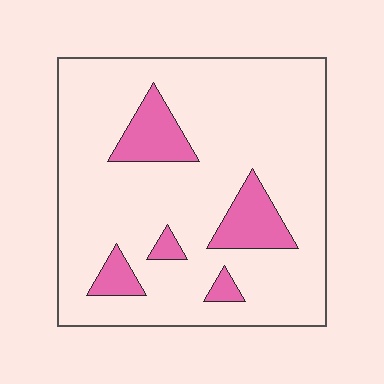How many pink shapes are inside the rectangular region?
5.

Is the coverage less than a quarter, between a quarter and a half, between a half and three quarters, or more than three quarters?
Less than a quarter.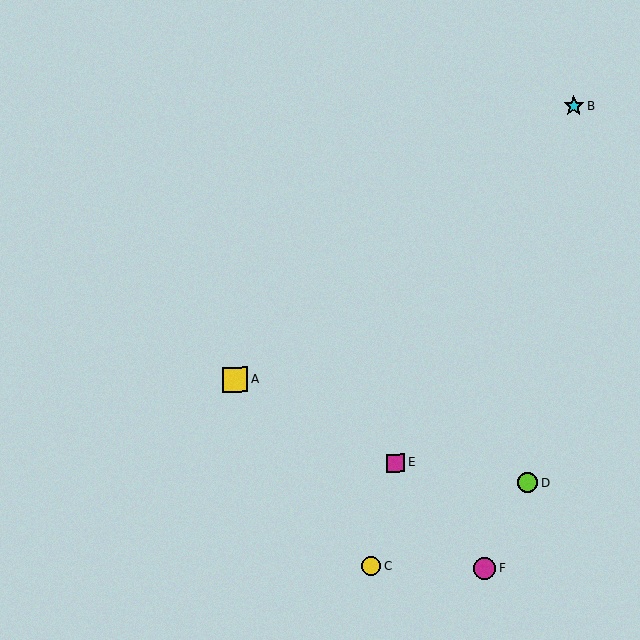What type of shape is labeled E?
Shape E is a magenta square.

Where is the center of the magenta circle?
The center of the magenta circle is at (484, 568).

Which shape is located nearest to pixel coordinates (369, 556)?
The yellow circle (labeled C) at (371, 566) is nearest to that location.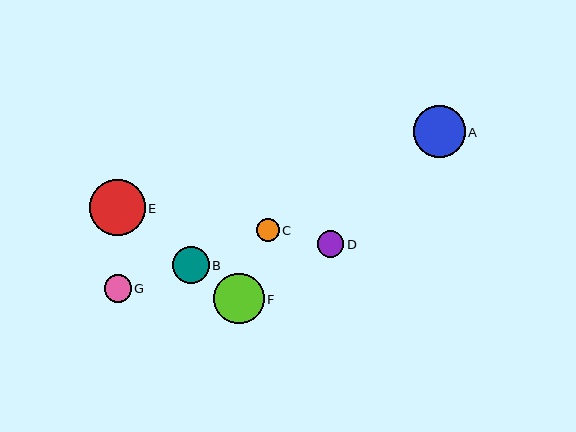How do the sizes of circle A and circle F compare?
Circle A and circle F are approximately the same size.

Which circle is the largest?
Circle E is the largest with a size of approximately 56 pixels.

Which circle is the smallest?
Circle C is the smallest with a size of approximately 22 pixels.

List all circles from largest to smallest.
From largest to smallest: E, A, F, B, G, D, C.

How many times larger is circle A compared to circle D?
Circle A is approximately 2.0 times the size of circle D.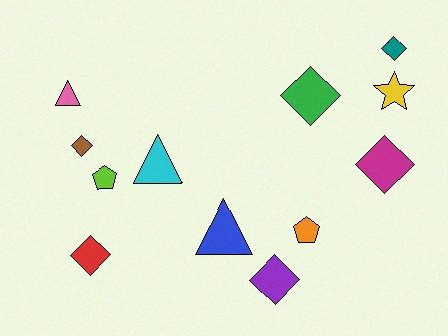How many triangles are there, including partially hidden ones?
There are 3 triangles.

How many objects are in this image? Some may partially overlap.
There are 12 objects.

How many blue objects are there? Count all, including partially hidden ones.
There is 1 blue object.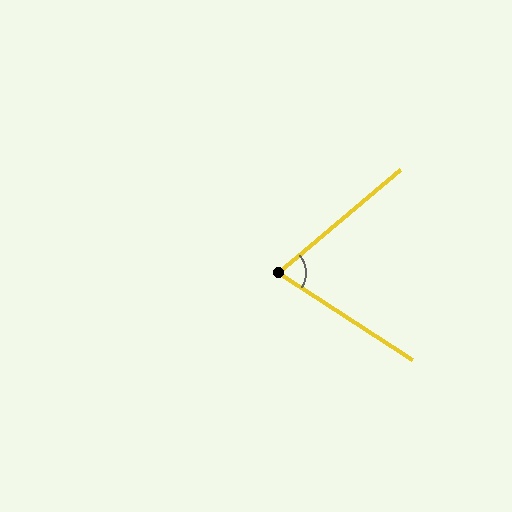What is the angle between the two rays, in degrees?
Approximately 73 degrees.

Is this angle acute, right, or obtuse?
It is acute.